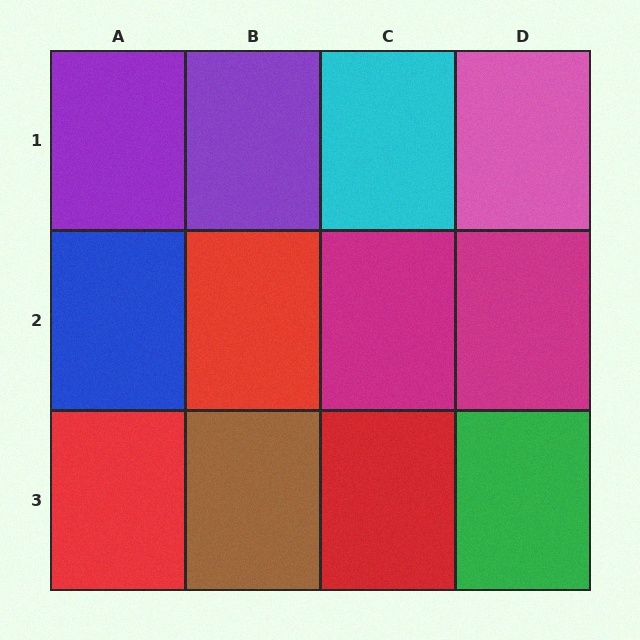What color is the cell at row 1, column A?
Purple.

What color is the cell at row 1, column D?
Pink.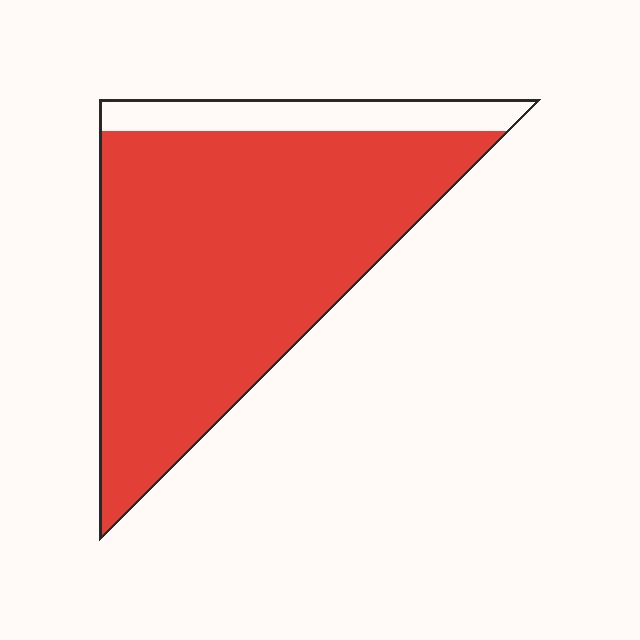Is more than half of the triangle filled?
Yes.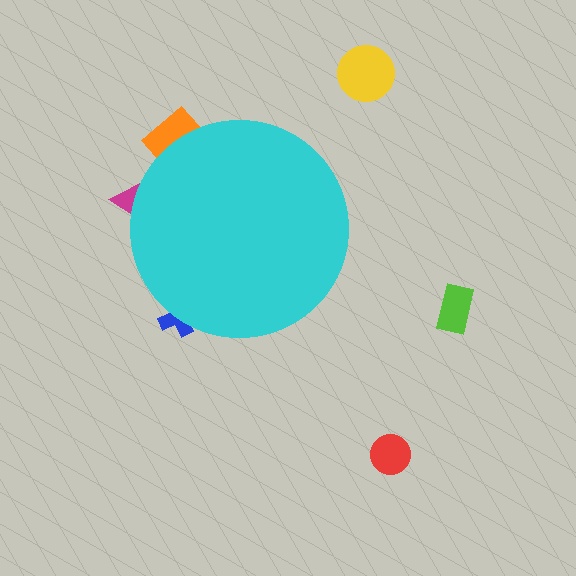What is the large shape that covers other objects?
A cyan circle.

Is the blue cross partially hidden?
Yes, the blue cross is partially hidden behind the cyan circle.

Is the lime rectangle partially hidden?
No, the lime rectangle is fully visible.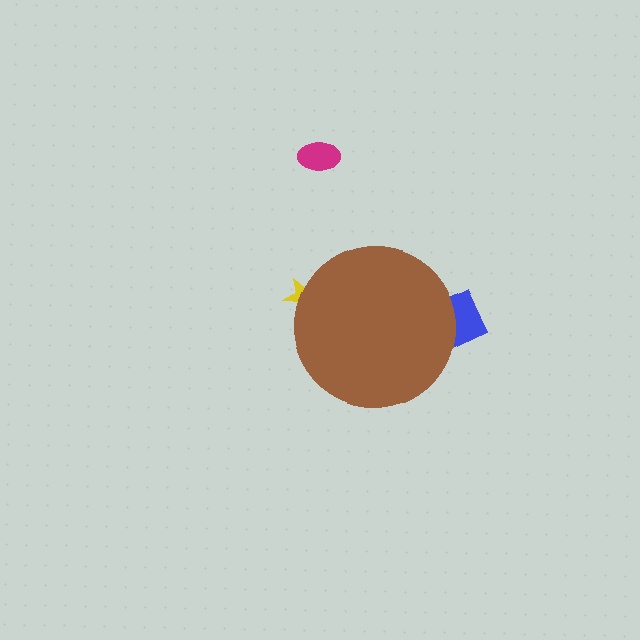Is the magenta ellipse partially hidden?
No, the magenta ellipse is fully visible.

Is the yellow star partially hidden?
Yes, the yellow star is partially hidden behind the brown circle.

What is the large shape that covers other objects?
A brown circle.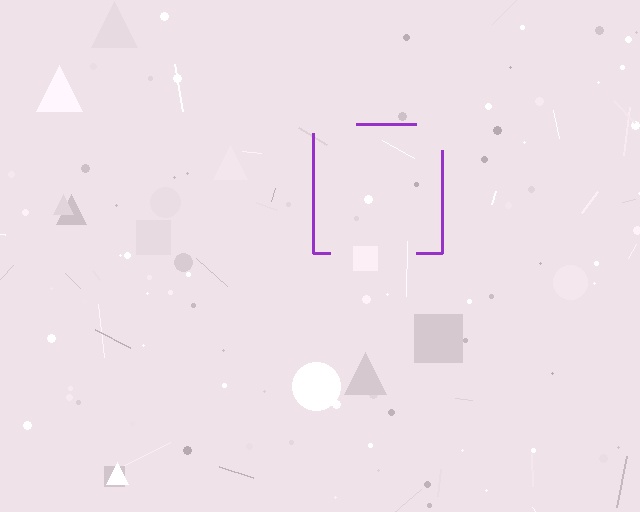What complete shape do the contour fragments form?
The contour fragments form a square.